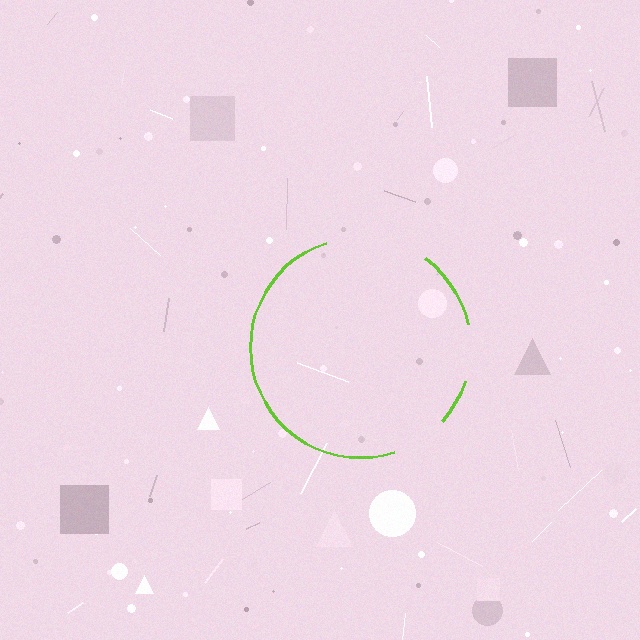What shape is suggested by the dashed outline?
The dashed outline suggests a circle.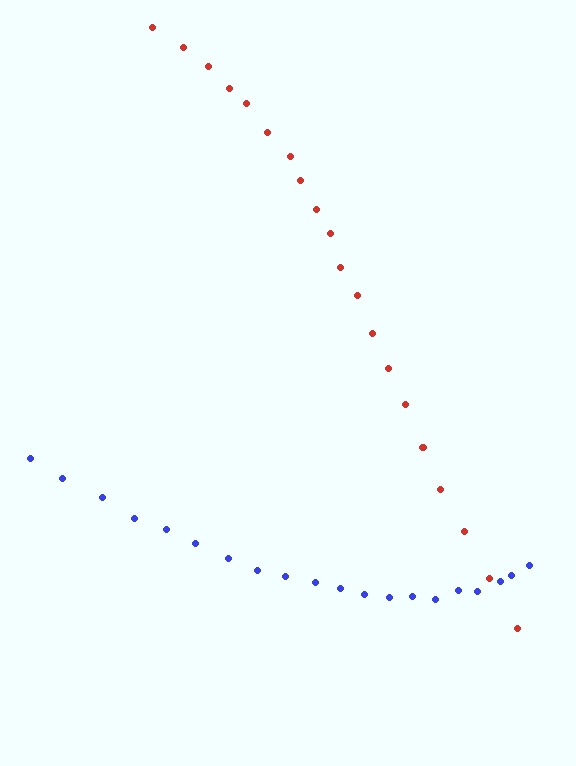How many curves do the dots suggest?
There are 2 distinct paths.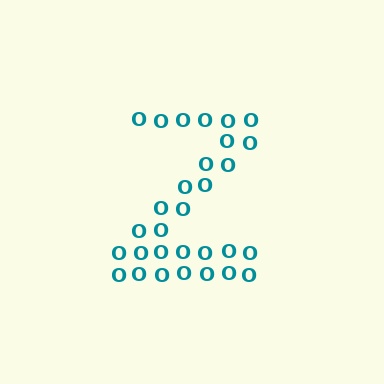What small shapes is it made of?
It is made of small letter O's.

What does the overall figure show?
The overall figure shows the letter Z.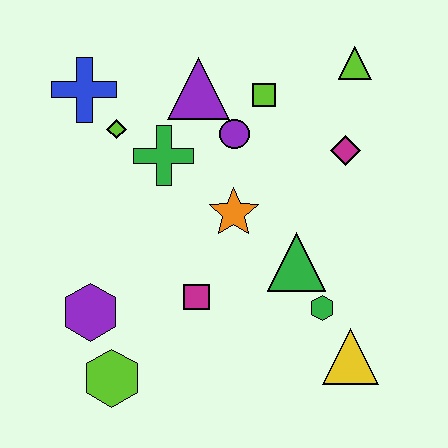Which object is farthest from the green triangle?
The blue cross is farthest from the green triangle.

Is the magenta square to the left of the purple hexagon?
No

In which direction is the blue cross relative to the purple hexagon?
The blue cross is above the purple hexagon.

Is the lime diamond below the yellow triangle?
No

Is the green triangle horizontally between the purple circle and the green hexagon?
Yes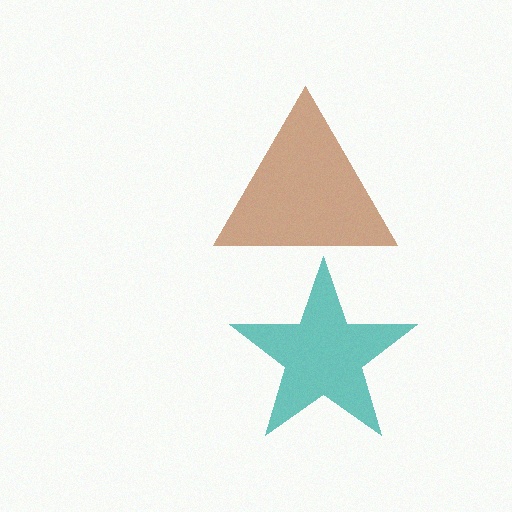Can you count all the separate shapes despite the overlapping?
Yes, there are 2 separate shapes.